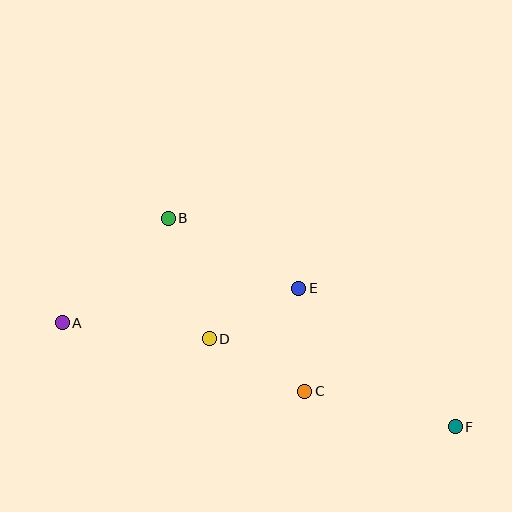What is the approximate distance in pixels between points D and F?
The distance between D and F is approximately 261 pixels.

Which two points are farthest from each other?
Points A and F are farthest from each other.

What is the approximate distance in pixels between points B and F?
The distance between B and F is approximately 355 pixels.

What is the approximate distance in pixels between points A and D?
The distance between A and D is approximately 148 pixels.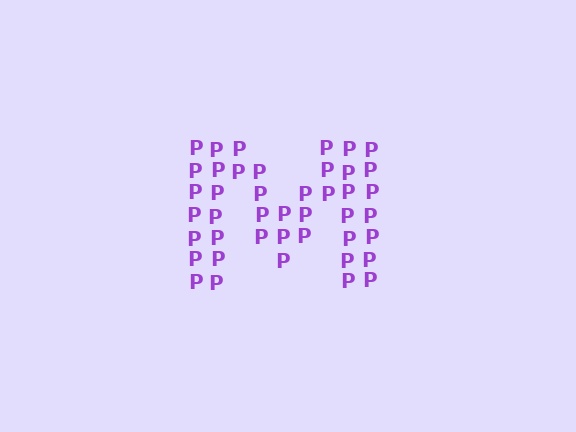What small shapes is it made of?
It is made of small letter P's.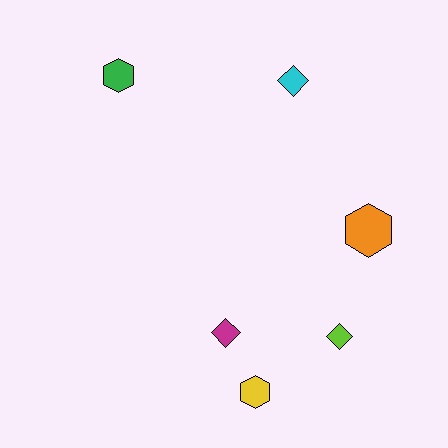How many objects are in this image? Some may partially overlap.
There are 6 objects.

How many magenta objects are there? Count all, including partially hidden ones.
There is 1 magenta object.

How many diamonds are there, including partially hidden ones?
There are 3 diamonds.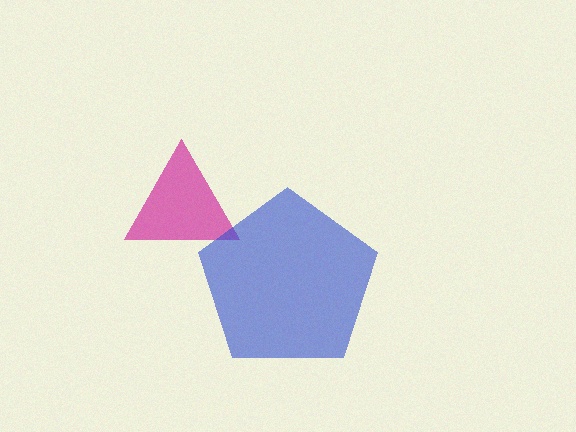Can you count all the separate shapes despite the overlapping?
Yes, there are 2 separate shapes.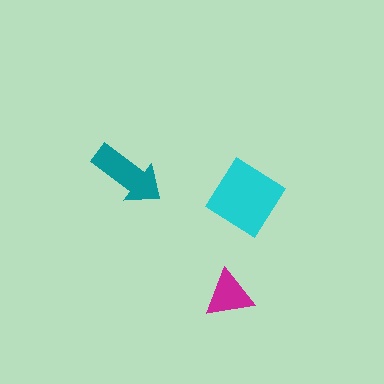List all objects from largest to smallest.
The cyan diamond, the teal arrow, the magenta triangle.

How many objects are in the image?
There are 3 objects in the image.